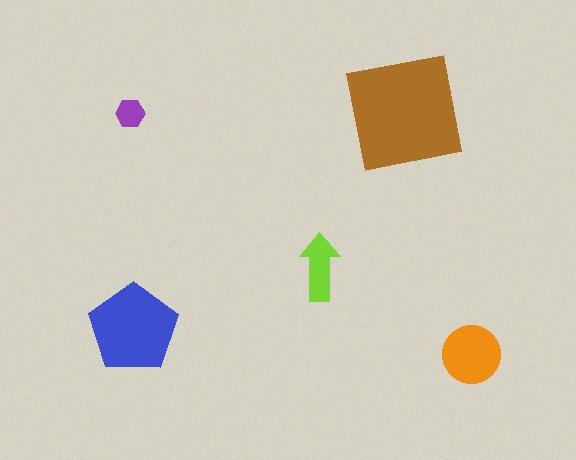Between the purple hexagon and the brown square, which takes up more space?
The brown square.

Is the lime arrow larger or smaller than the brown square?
Smaller.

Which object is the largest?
The brown square.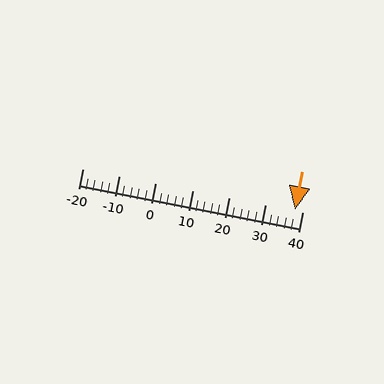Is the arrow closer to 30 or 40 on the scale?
The arrow is closer to 40.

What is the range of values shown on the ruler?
The ruler shows values from -20 to 40.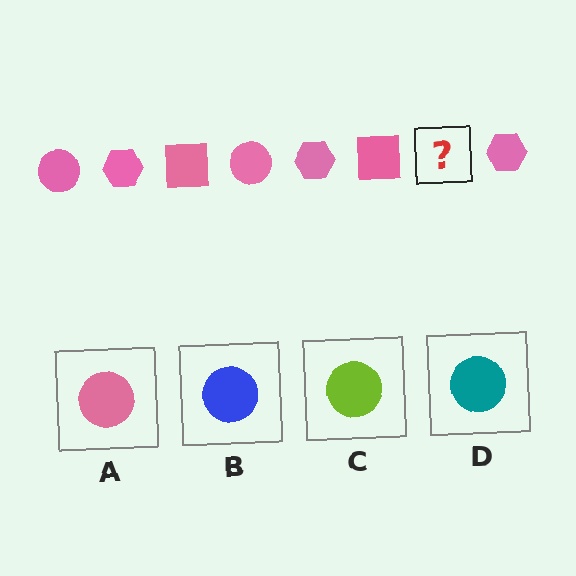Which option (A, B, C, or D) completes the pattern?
A.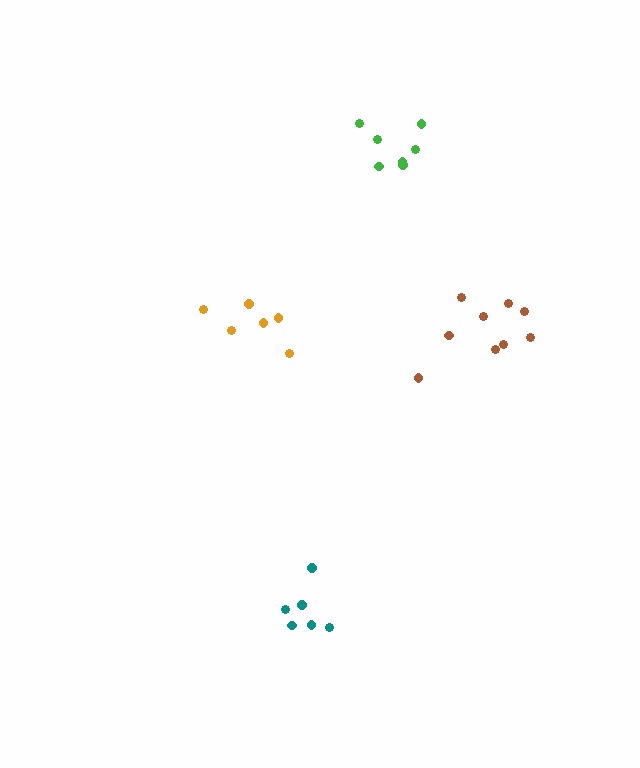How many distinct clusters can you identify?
There are 4 distinct clusters.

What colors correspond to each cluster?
The clusters are colored: teal, brown, orange, green.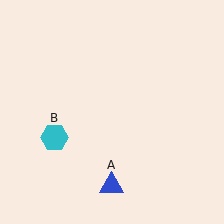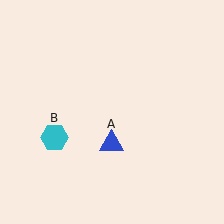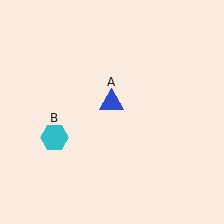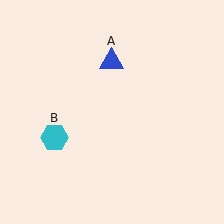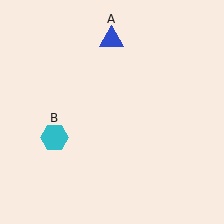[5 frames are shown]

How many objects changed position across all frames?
1 object changed position: blue triangle (object A).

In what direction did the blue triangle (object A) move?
The blue triangle (object A) moved up.